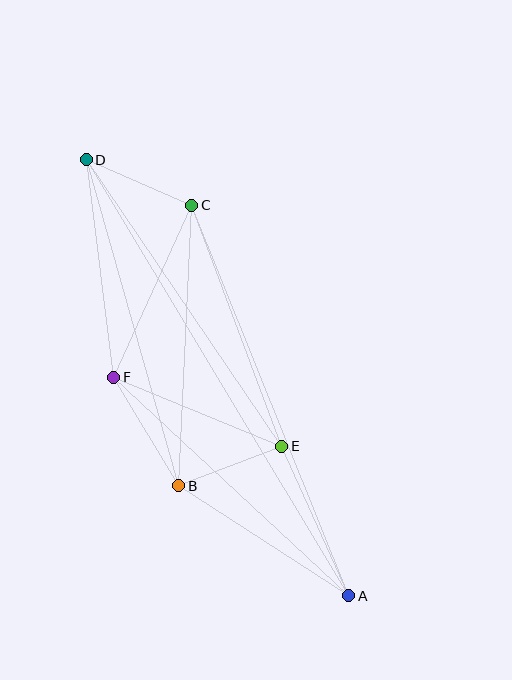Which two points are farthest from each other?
Points A and D are farthest from each other.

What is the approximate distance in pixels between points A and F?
The distance between A and F is approximately 321 pixels.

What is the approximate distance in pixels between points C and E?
The distance between C and E is approximately 257 pixels.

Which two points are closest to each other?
Points B and E are closest to each other.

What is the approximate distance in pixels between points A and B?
The distance between A and B is approximately 202 pixels.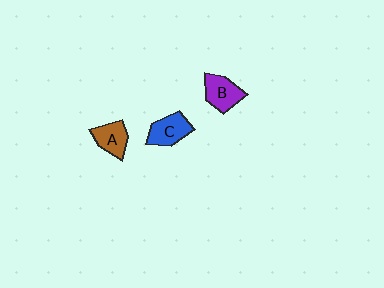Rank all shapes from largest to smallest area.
From largest to smallest: B (purple), C (blue), A (brown).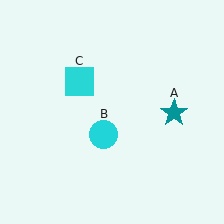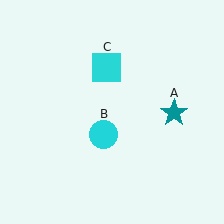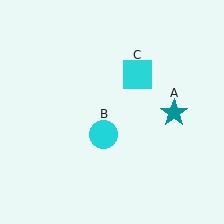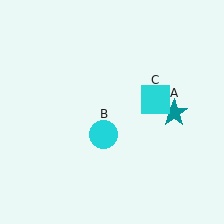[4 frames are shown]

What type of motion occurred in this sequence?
The cyan square (object C) rotated clockwise around the center of the scene.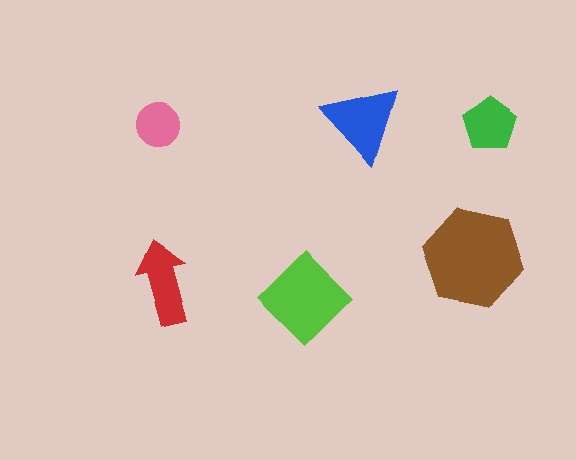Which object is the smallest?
The pink circle.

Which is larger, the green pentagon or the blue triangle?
The blue triangle.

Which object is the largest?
The brown hexagon.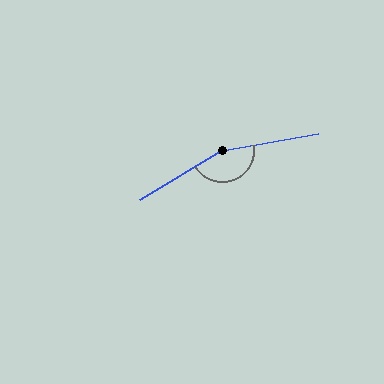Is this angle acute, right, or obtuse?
It is obtuse.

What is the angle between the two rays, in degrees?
Approximately 160 degrees.